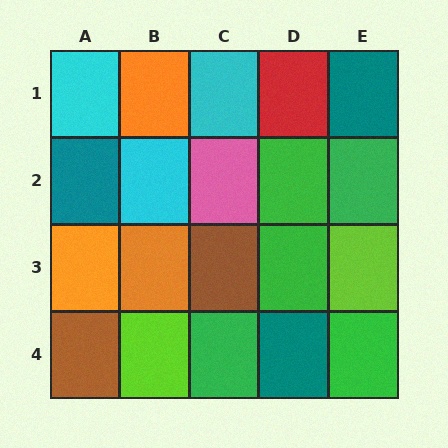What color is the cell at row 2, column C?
Pink.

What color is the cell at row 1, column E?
Teal.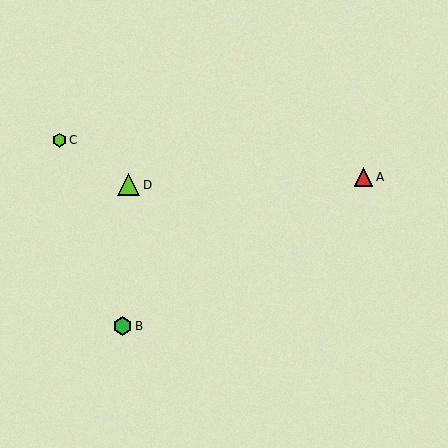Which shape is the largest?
The lime triangle (labeled D) is the largest.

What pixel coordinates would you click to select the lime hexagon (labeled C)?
Click at (59, 140) to select the lime hexagon C.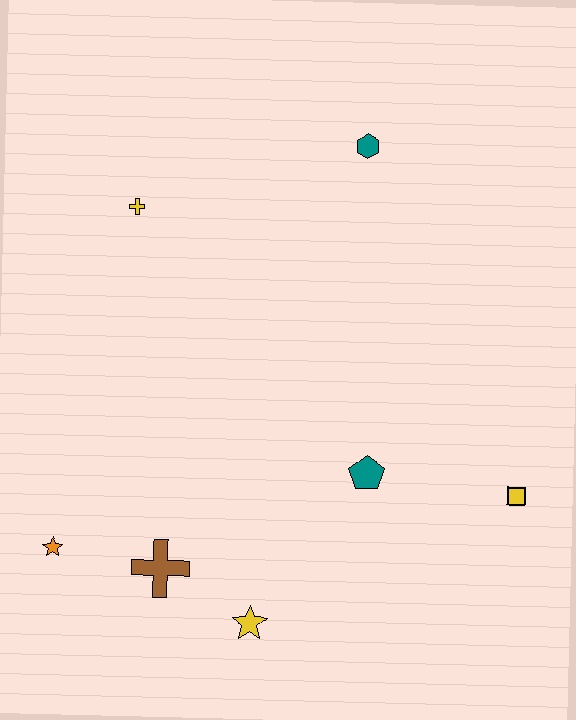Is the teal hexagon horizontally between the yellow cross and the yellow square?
Yes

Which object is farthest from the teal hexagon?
The orange star is farthest from the teal hexagon.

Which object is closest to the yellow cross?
The teal hexagon is closest to the yellow cross.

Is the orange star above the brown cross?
Yes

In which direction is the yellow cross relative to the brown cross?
The yellow cross is above the brown cross.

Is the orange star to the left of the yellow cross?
Yes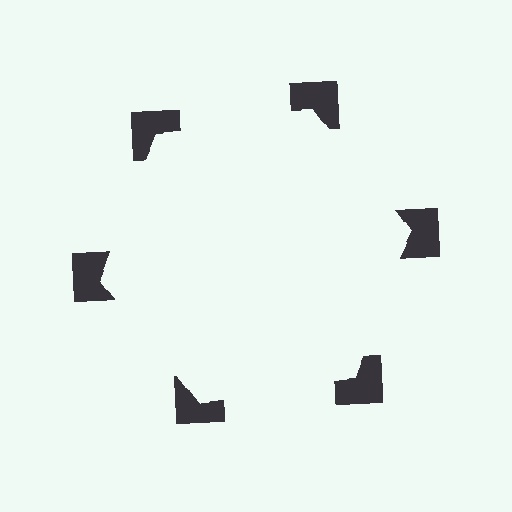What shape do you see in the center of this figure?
An illusory hexagon — its edges are inferred from the aligned wedge cuts in the notched squares, not physically drawn.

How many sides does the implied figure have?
6 sides.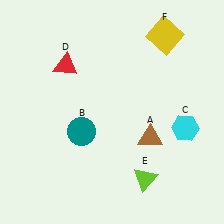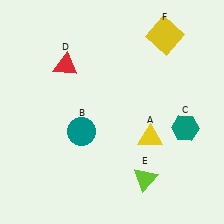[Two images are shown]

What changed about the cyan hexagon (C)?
In Image 1, C is cyan. In Image 2, it changed to teal.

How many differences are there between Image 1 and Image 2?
There are 2 differences between the two images.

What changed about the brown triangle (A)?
In Image 1, A is brown. In Image 2, it changed to yellow.